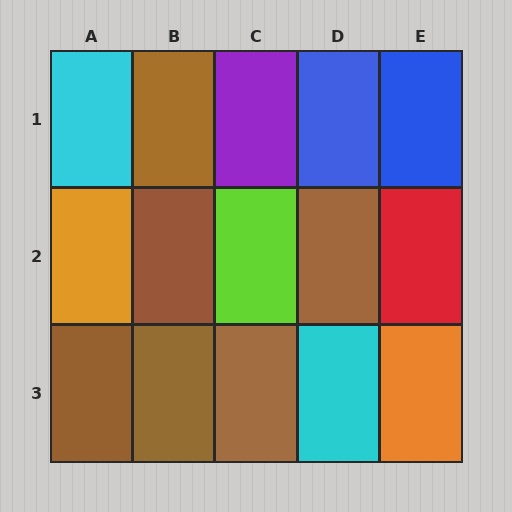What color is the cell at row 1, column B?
Brown.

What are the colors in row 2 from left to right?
Orange, brown, lime, brown, red.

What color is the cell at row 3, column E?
Orange.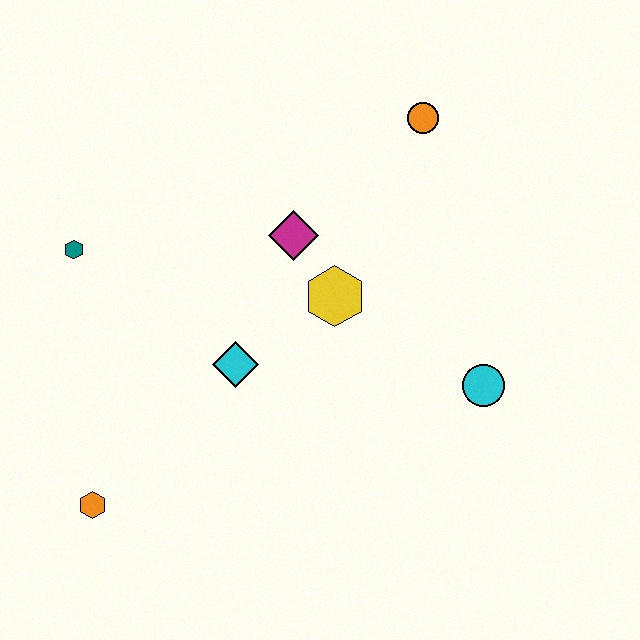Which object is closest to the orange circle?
The magenta diamond is closest to the orange circle.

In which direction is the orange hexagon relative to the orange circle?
The orange hexagon is below the orange circle.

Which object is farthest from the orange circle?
The orange hexagon is farthest from the orange circle.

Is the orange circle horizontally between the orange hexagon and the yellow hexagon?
No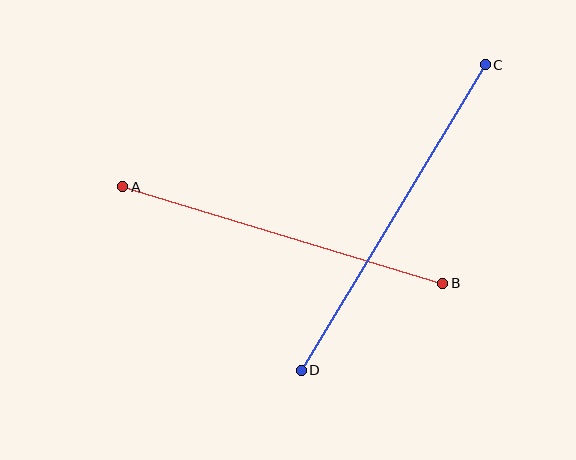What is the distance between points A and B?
The distance is approximately 334 pixels.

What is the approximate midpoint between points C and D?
The midpoint is at approximately (393, 217) pixels.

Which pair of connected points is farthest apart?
Points C and D are farthest apart.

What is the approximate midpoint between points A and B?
The midpoint is at approximately (283, 235) pixels.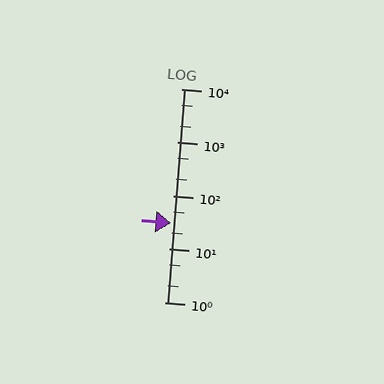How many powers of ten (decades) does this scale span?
The scale spans 4 decades, from 1 to 10000.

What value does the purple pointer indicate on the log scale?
The pointer indicates approximately 31.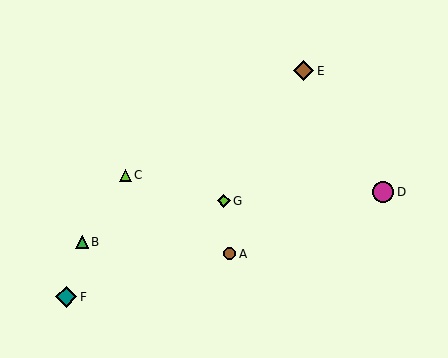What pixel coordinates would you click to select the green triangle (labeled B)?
Click at (82, 242) to select the green triangle B.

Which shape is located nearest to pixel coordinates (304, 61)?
The brown diamond (labeled E) at (303, 71) is nearest to that location.